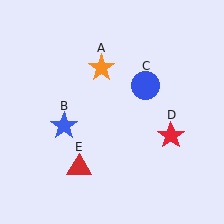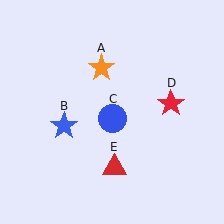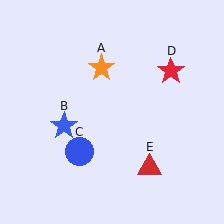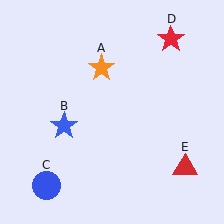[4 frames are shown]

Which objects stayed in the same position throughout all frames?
Orange star (object A) and blue star (object B) remained stationary.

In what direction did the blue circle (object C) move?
The blue circle (object C) moved down and to the left.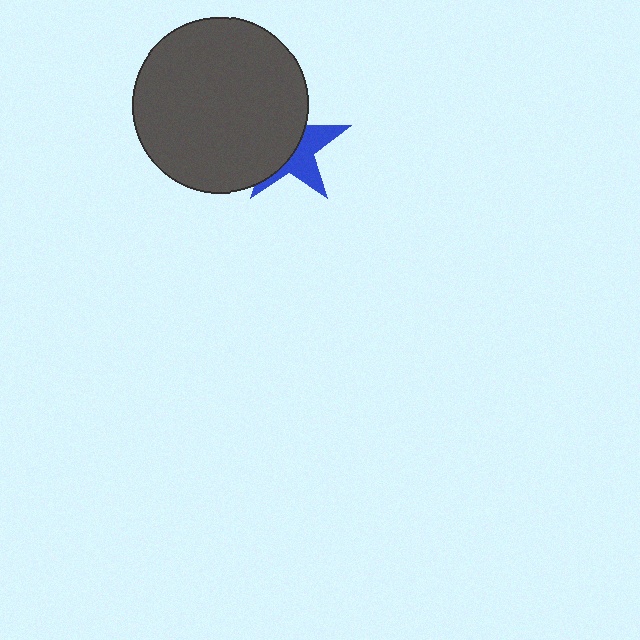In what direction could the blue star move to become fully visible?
The blue star could move right. That would shift it out from behind the dark gray circle entirely.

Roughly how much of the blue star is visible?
A small part of it is visible (roughly 43%).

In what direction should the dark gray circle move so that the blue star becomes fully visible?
The dark gray circle should move left. That is the shortest direction to clear the overlap and leave the blue star fully visible.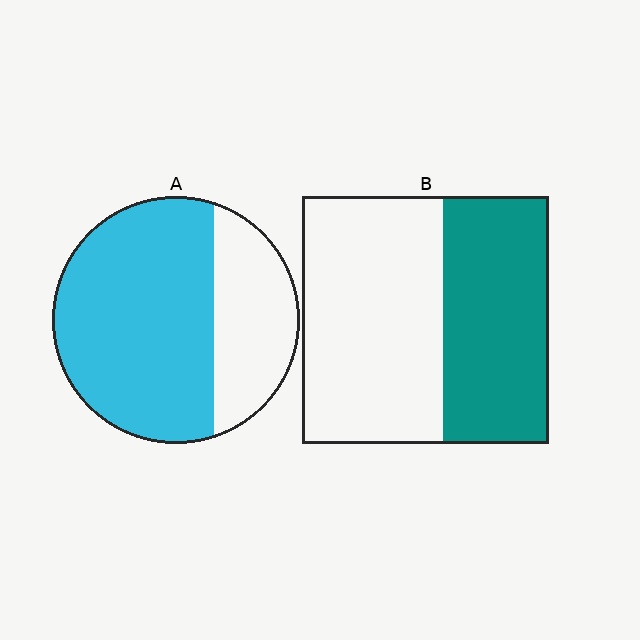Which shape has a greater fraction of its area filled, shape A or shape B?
Shape A.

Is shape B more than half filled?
No.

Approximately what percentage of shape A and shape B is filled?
A is approximately 70% and B is approximately 45%.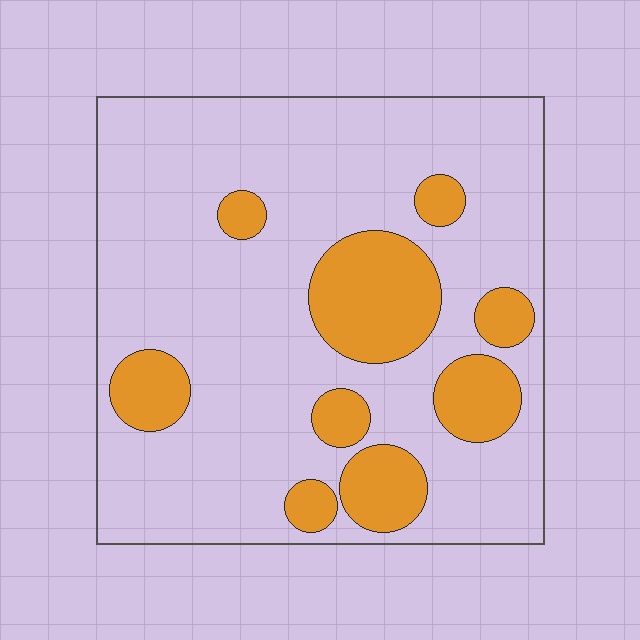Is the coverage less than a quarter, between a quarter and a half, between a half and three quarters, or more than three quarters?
Less than a quarter.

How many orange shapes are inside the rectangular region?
9.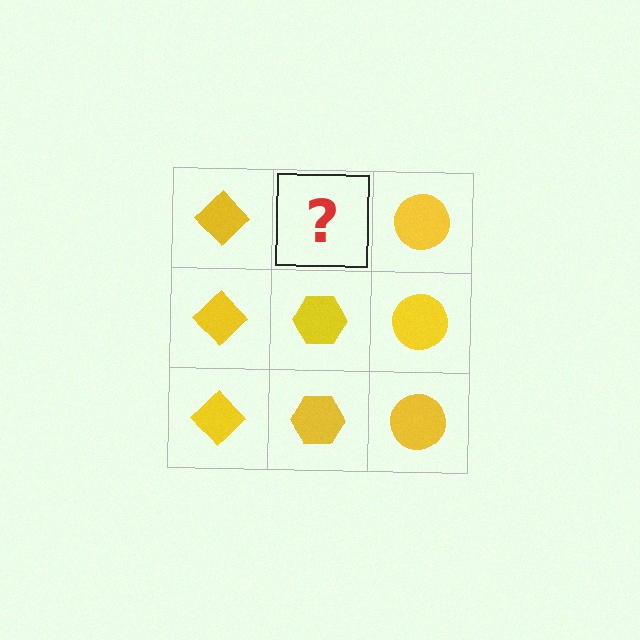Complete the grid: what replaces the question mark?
The question mark should be replaced with a yellow hexagon.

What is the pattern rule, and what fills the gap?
The rule is that each column has a consistent shape. The gap should be filled with a yellow hexagon.